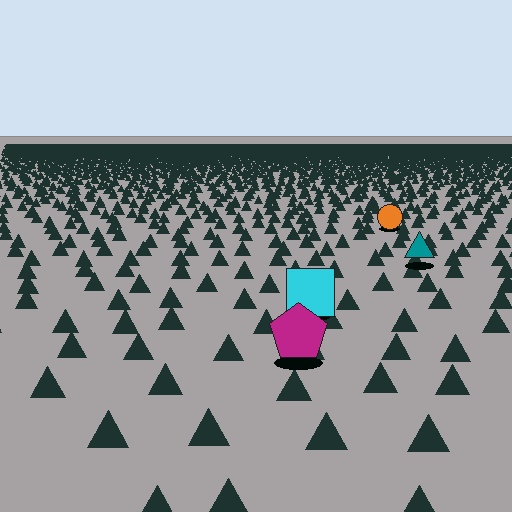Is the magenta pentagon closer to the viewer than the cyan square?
Yes. The magenta pentagon is closer — you can tell from the texture gradient: the ground texture is coarser near it.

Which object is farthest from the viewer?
The orange circle is farthest from the viewer. It appears smaller and the ground texture around it is denser.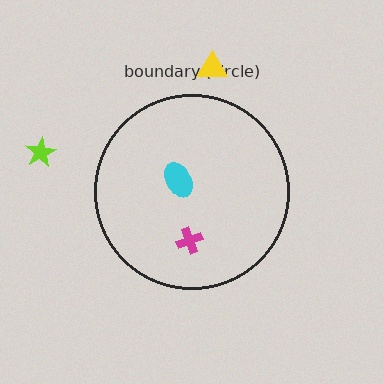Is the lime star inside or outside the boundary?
Outside.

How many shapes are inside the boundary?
2 inside, 2 outside.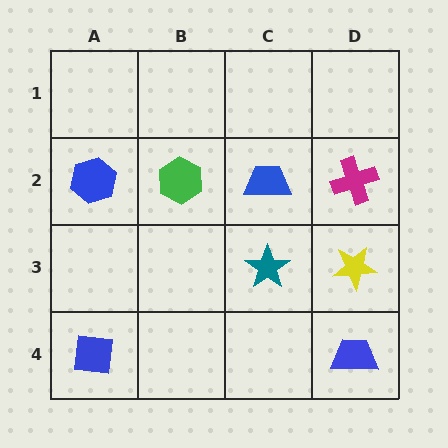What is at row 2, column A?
A blue hexagon.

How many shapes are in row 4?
2 shapes.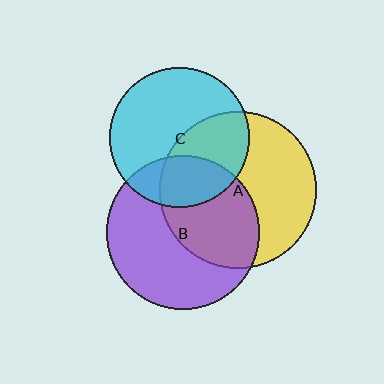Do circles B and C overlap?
Yes.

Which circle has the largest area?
Circle A (yellow).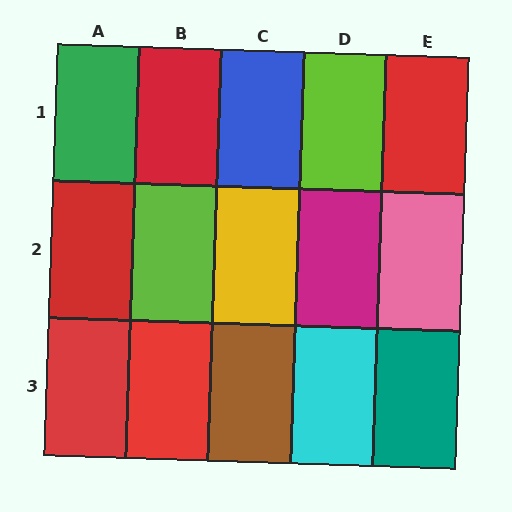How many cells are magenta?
1 cell is magenta.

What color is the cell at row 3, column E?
Teal.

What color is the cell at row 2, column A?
Red.